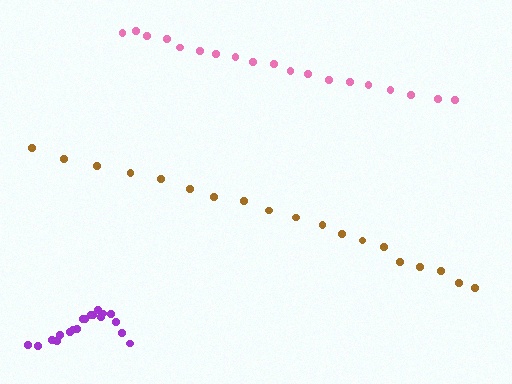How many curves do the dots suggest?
There are 3 distinct paths.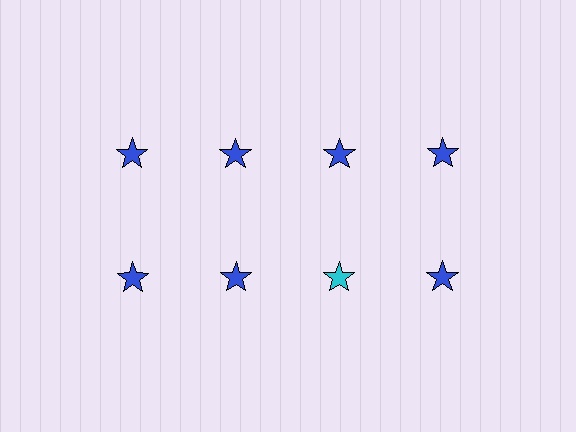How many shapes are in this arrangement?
There are 8 shapes arranged in a grid pattern.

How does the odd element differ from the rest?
It has a different color: cyan instead of blue.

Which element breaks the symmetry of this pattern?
The cyan star in the second row, center column breaks the symmetry. All other shapes are blue stars.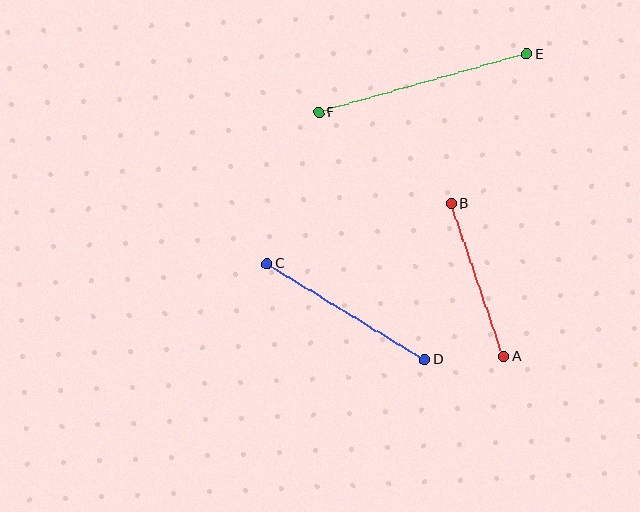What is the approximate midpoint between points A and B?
The midpoint is at approximately (477, 280) pixels.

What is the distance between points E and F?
The distance is approximately 216 pixels.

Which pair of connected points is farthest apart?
Points E and F are farthest apart.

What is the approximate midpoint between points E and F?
The midpoint is at approximately (423, 83) pixels.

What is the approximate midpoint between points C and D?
The midpoint is at approximately (346, 312) pixels.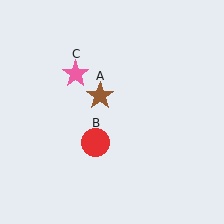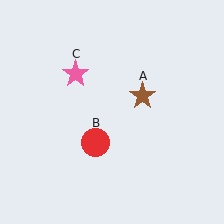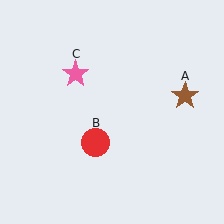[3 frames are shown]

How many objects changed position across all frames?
1 object changed position: brown star (object A).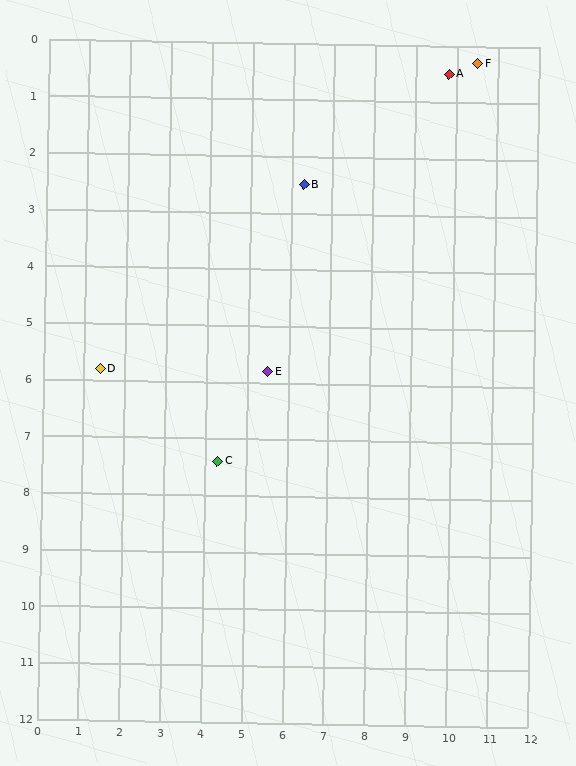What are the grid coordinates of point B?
Point B is at approximately (6.3, 2.5).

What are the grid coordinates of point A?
Point A is at approximately (9.8, 0.5).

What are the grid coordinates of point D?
Point D is at approximately (1.4, 5.8).